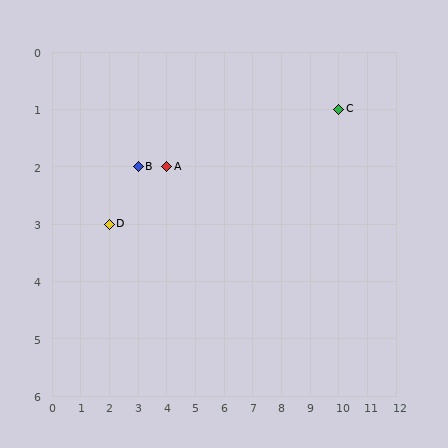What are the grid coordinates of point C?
Point C is at grid coordinates (10, 1).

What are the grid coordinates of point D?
Point D is at grid coordinates (2, 3).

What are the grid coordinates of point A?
Point A is at grid coordinates (4, 2).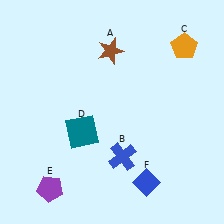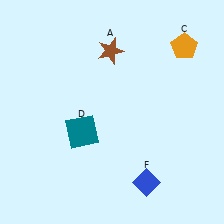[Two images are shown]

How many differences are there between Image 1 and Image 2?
There are 2 differences between the two images.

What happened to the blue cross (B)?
The blue cross (B) was removed in Image 2. It was in the bottom-right area of Image 1.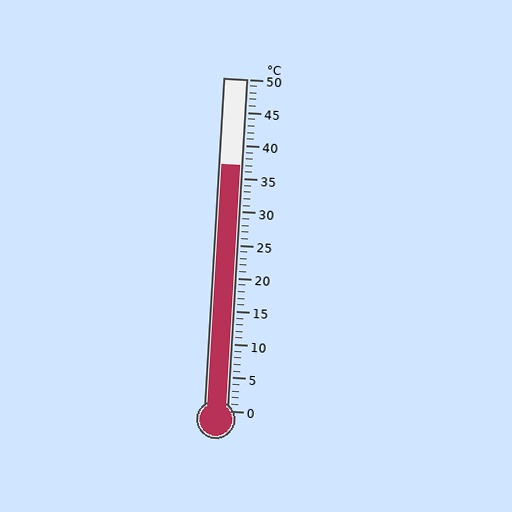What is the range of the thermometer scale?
The thermometer scale ranges from 0°C to 50°C.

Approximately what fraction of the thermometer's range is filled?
The thermometer is filled to approximately 75% of its range.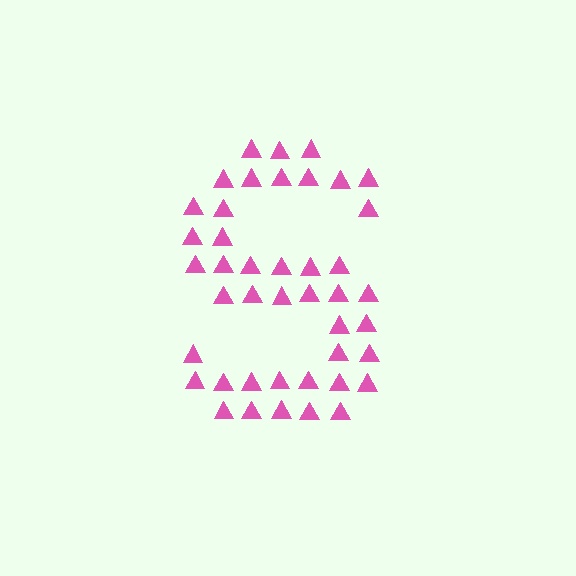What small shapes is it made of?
It is made of small triangles.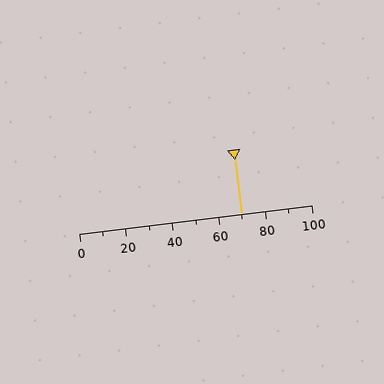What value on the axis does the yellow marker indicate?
The marker indicates approximately 70.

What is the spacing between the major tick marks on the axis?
The major ticks are spaced 20 apart.